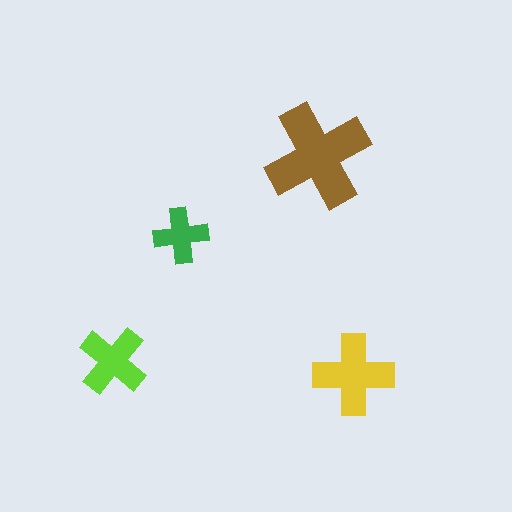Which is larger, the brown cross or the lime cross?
The brown one.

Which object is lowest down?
The yellow cross is bottommost.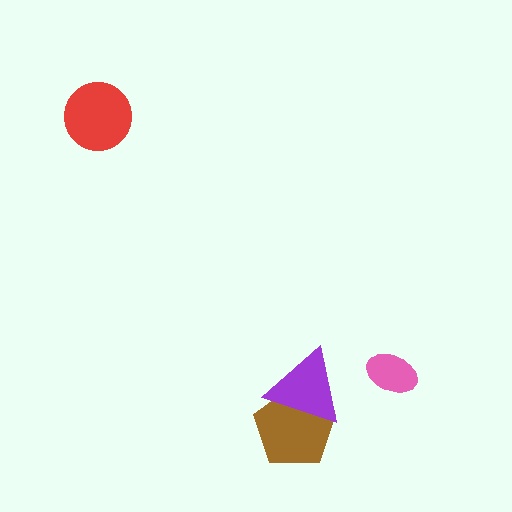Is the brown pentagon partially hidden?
Yes, it is partially covered by another shape.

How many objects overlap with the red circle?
0 objects overlap with the red circle.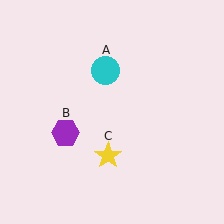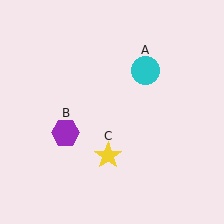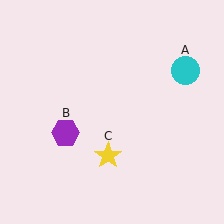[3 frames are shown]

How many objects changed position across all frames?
1 object changed position: cyan circle (object A).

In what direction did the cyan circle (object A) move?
The cyan circle (object A) moved right.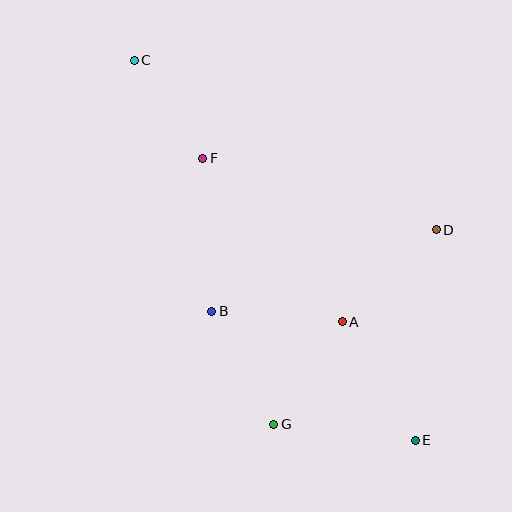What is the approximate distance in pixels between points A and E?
The distance between A and E is approximately 139 pixels.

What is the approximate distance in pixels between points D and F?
The distance between D and F is approximately 244 pixels.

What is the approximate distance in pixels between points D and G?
The distance between D and G is approximately 254 pixels.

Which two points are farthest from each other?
Points C and E are farthest from each other.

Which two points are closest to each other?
Points C and F are closest to each other.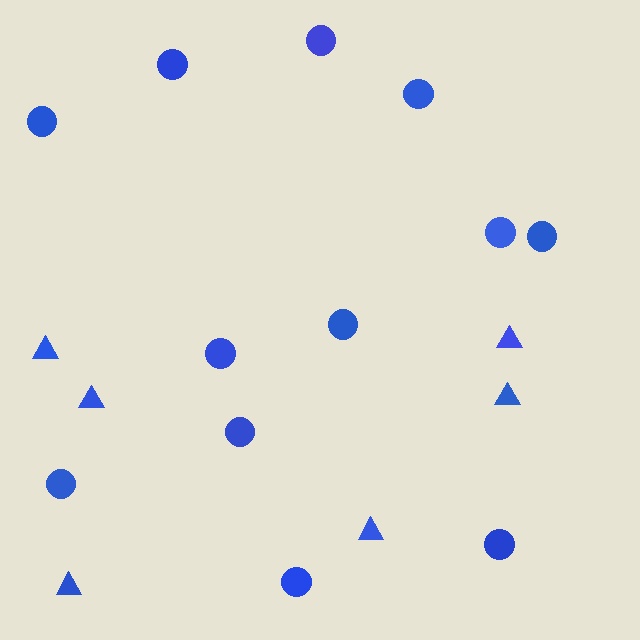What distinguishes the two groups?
There are 2 groups: one group of circles (12) and one group of triangles (6).